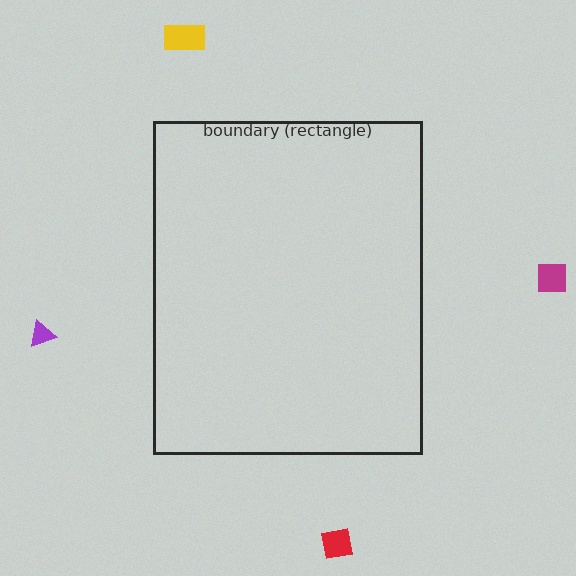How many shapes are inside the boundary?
0 inside, 4 outside.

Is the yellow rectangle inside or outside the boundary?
Outside.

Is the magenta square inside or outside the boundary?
Outside.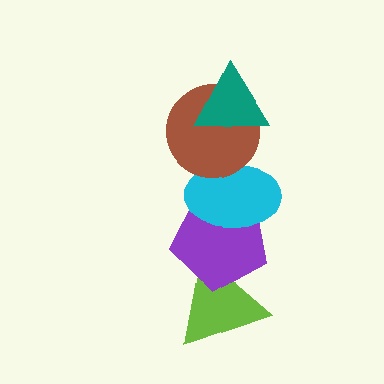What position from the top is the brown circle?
The brown circle is 2nd from the top.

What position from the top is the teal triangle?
The teal triangle is 1st from the top.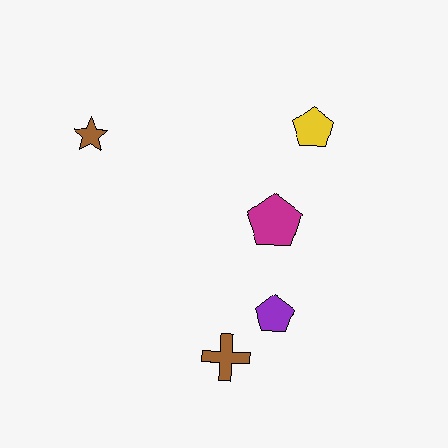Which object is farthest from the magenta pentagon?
The brown star is farthest from the magenta pentagon.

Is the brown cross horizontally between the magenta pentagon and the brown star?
Yes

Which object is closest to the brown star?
The magenta pentagon is closest to the brown star.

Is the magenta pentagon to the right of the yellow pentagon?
No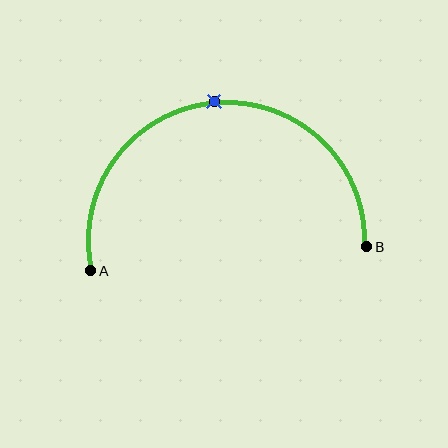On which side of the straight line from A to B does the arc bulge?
The arc bulges above the straight line connecting A and B.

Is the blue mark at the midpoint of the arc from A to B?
Yes. The blue mark lies on the arc at equal arc-length from both A and B — it is the arc midpoint.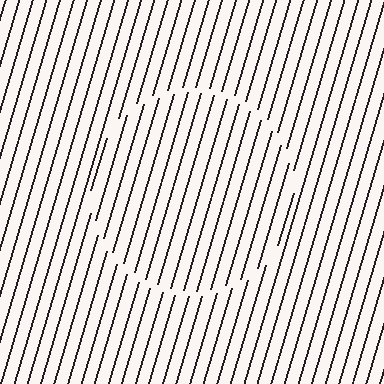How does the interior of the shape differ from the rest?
The interior of the shape contains the same grating, shifted by half a period — the contour is defined by the phase discontinuity where line-ends from the inner and outer gratings abut.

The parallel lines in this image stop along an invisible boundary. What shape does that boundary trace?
An illusory circle. The interior of the shape contains the same grating, shifted by half a period — the contour is defined by the phase discontinuity where line-ends from the inner and outer gratings abut.